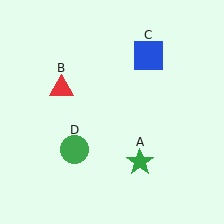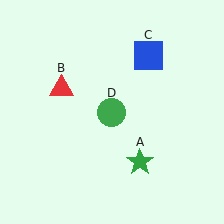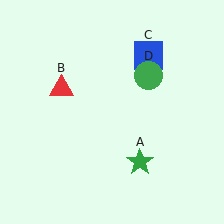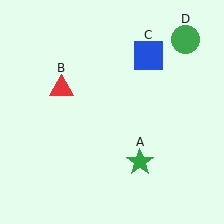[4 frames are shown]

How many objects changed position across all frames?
1 object changed position: green circle (object D).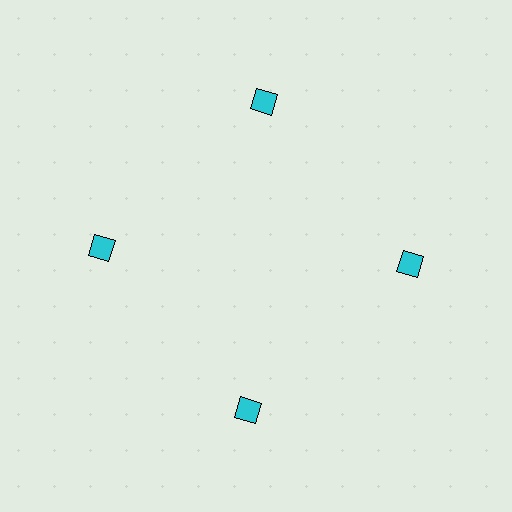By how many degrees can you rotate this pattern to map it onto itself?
The pattern maps onto itself every 90 degrees of rotation.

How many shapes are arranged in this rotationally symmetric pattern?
There are 4 shapes, arranged in 4 groups of 1.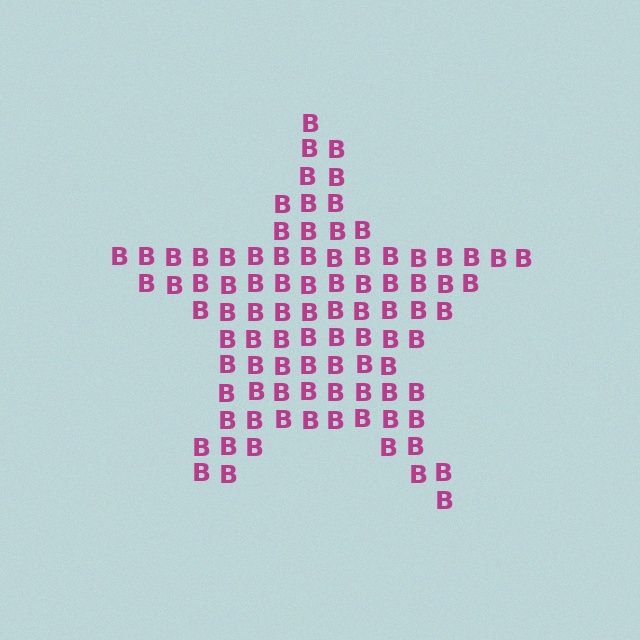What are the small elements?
The small elements are letter B's.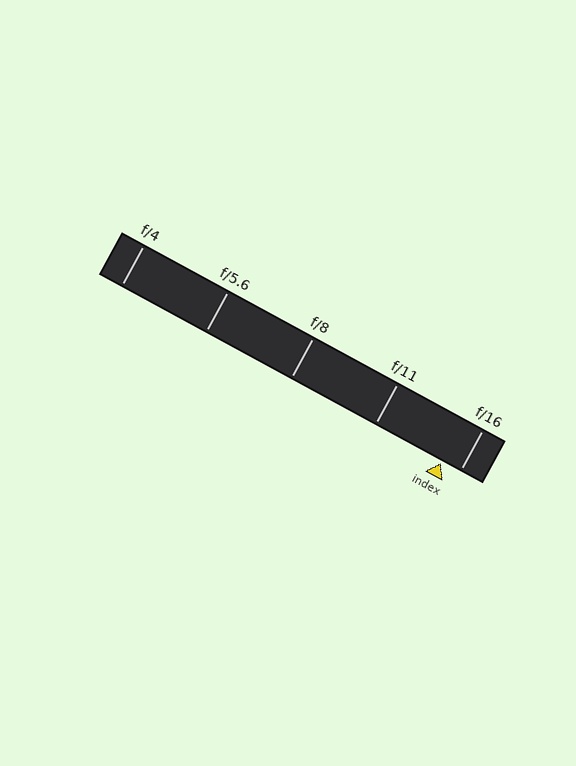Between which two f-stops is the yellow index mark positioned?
The index mark is between f/11 and f/16.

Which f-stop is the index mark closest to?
The index mark is closest to f/16.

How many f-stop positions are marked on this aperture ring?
There are 5 f-stop positions marked.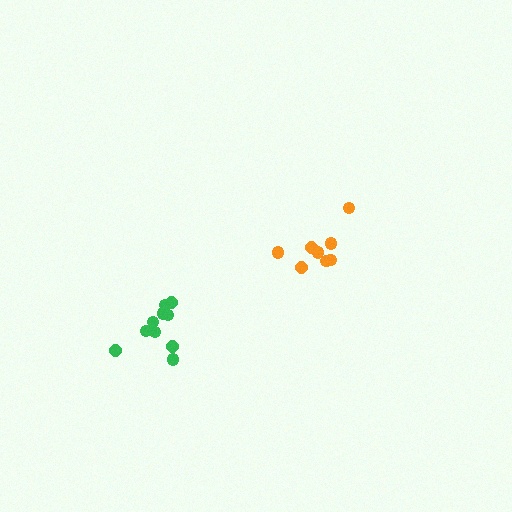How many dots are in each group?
Group 1: 8 dots, Group 2: 10 dots (18 total).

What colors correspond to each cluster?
The clusters are colored: orange, green.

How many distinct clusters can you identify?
There are 2 distinct clusters.